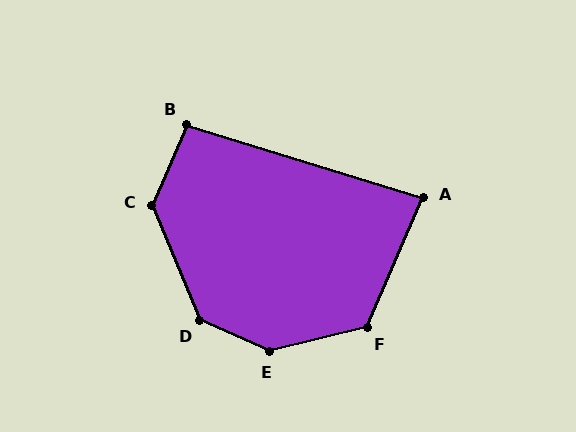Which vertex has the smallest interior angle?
A, at approximately 84 degrees.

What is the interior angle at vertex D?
Approximately 137 degrees (obtuse).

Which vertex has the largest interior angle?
E, at approximately 142 degrees.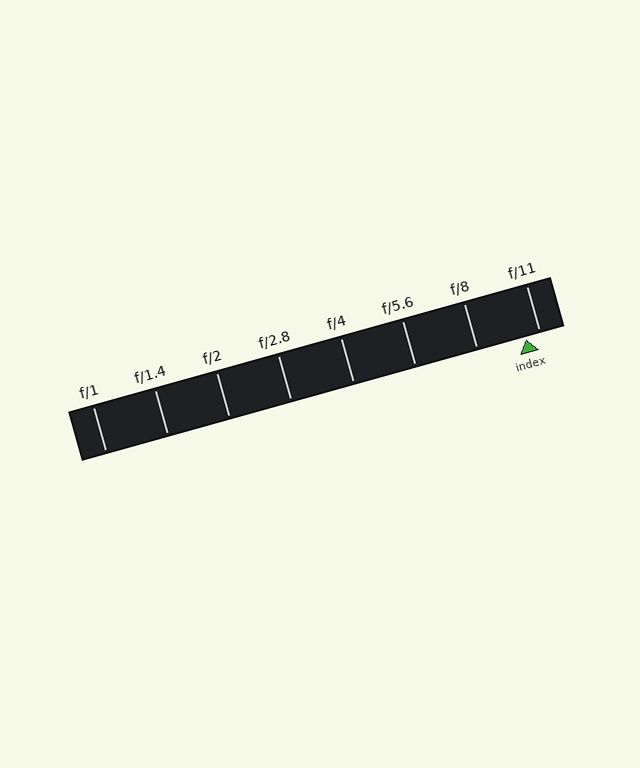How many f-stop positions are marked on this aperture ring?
There are 8 f-stop positions marked.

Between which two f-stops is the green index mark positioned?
The index mark is between f/8 and f/11.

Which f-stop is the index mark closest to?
The index mark is closest to f/11.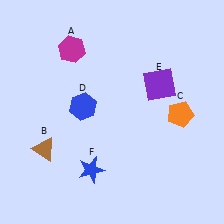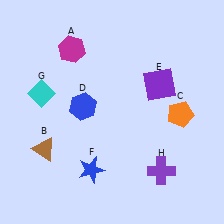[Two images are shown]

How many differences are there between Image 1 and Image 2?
There are 2 differences between the two images.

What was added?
A cyan diamond (G), a purple cross (H) were added in Image 2.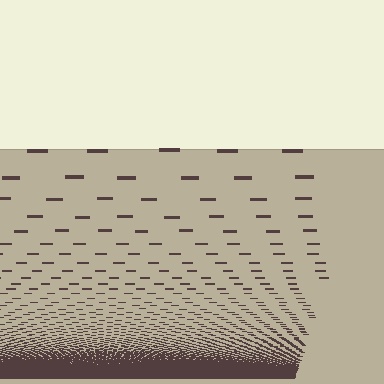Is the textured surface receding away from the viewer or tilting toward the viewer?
The surface appears to tilt toward the viewer. Texture elements get larger and sparser toward the top.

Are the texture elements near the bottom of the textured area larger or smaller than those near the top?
Smaller. The gradient is inverted — elements near the bottom are smaller and denser.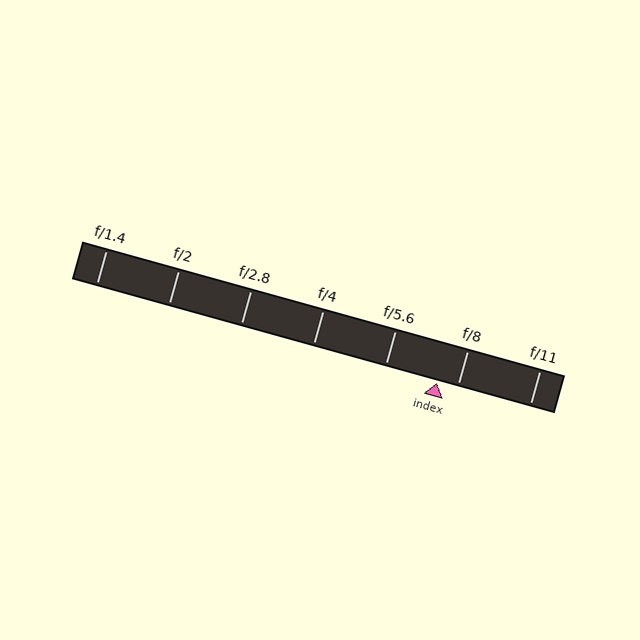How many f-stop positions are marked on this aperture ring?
There are 7 f-stop positions marked.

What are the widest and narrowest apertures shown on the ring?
The widest aperture shown is f/1.4 and the narrowest is f/11.